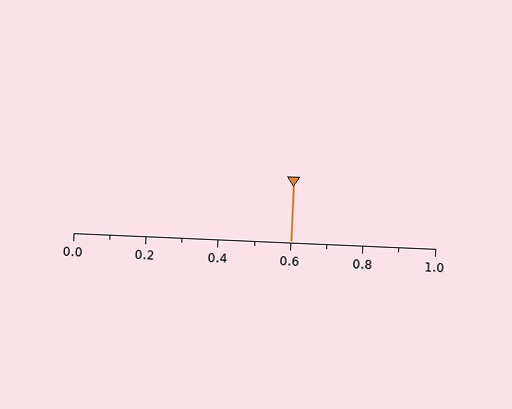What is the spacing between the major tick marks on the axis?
The major ticks are spaced 0.2 apart.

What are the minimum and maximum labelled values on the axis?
The axis runs from 0.0 to 1.0.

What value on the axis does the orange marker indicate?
The marker indicates approximately 0.6.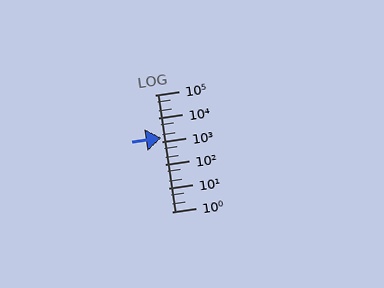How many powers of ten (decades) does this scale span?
The scale spans 5 decades, from 1 to 100000.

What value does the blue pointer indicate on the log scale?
The pointer indicates approximately 1400.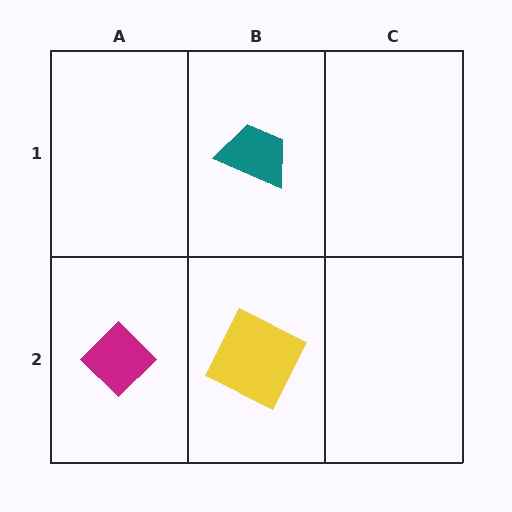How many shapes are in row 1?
1 shape.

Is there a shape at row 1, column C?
No, that cell is empty.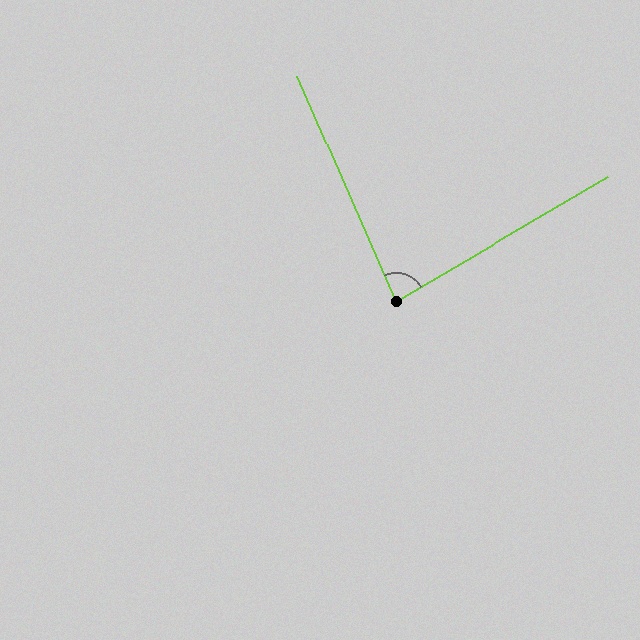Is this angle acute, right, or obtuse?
It is acute.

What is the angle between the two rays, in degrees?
Approximately 83 degrees.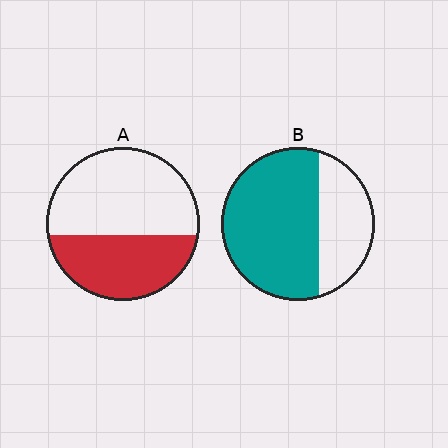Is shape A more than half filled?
No.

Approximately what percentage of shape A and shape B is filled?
A is approximately 40% and B is approximately 65%.